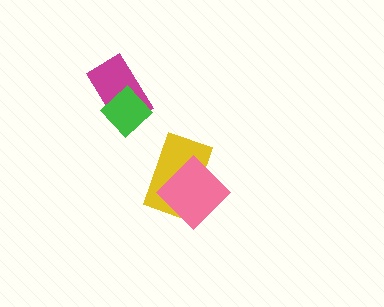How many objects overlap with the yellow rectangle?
1 object overlaps with the yellow rectangle.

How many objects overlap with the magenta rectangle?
1 object overlaps with the magenta rectangle.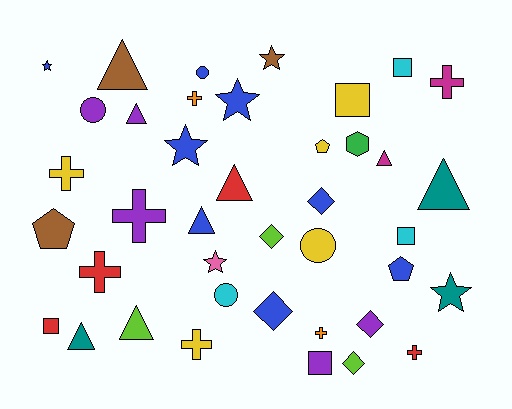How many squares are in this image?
There are 5 squares.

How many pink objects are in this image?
There is 1 pink object.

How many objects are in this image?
There are 40 objects.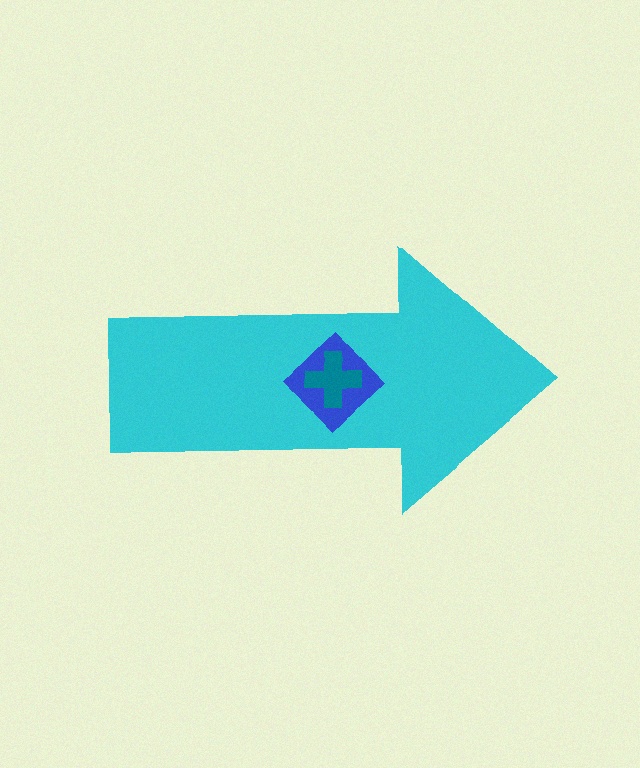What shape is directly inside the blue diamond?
The teal cross.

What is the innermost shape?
The teal cross.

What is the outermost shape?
The cyan arrow.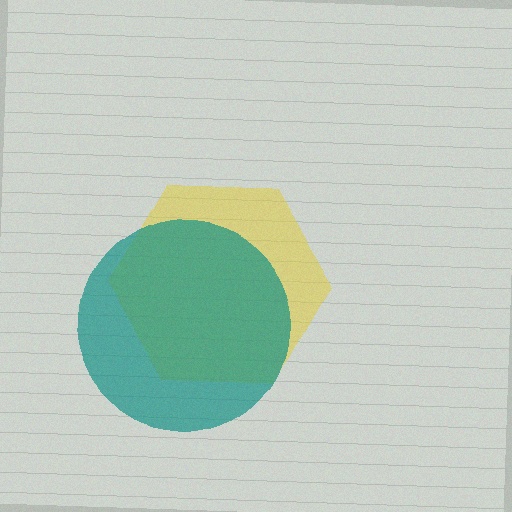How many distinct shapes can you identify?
There are 2 distinct shapes: a yellow hexagon, a teal circle.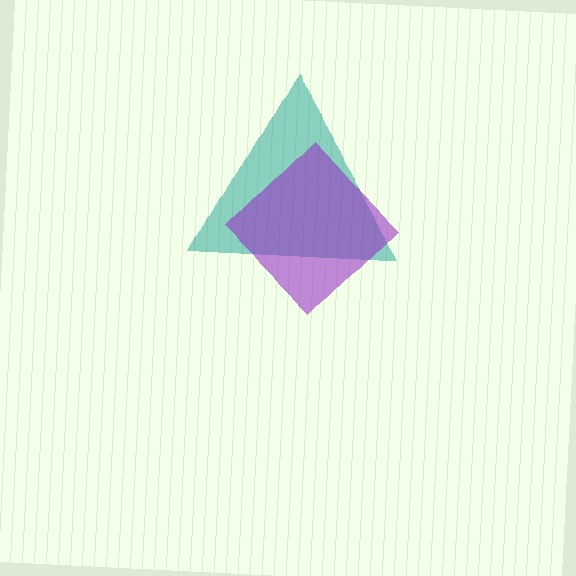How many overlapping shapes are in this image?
There are 2 overlapping shapes in the image.